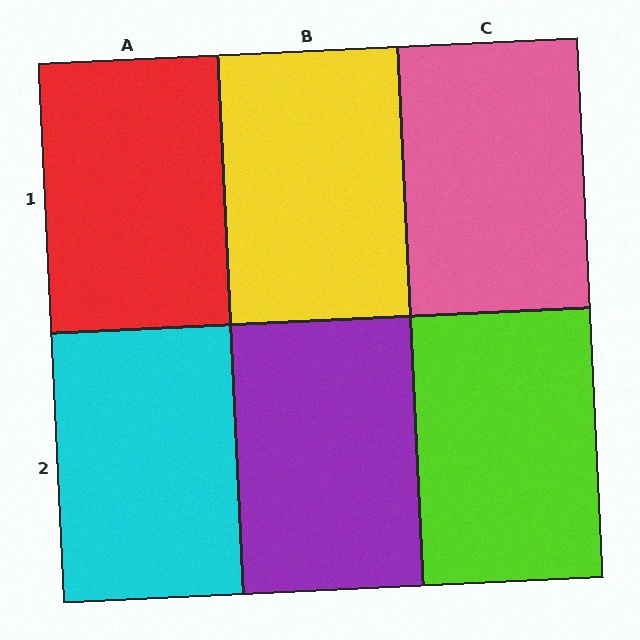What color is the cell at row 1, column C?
Pink.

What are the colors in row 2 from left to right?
Cyan, purple, lime.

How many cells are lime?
1 cell is lime.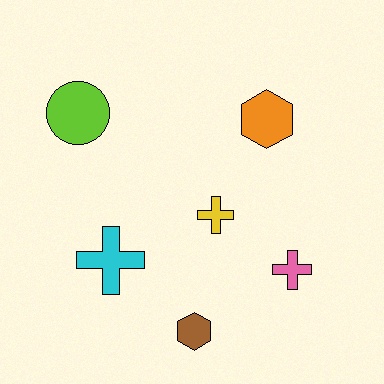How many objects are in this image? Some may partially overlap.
There are 6 objects.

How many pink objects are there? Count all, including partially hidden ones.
There is 1 pink object.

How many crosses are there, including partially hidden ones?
There are 3 crosses.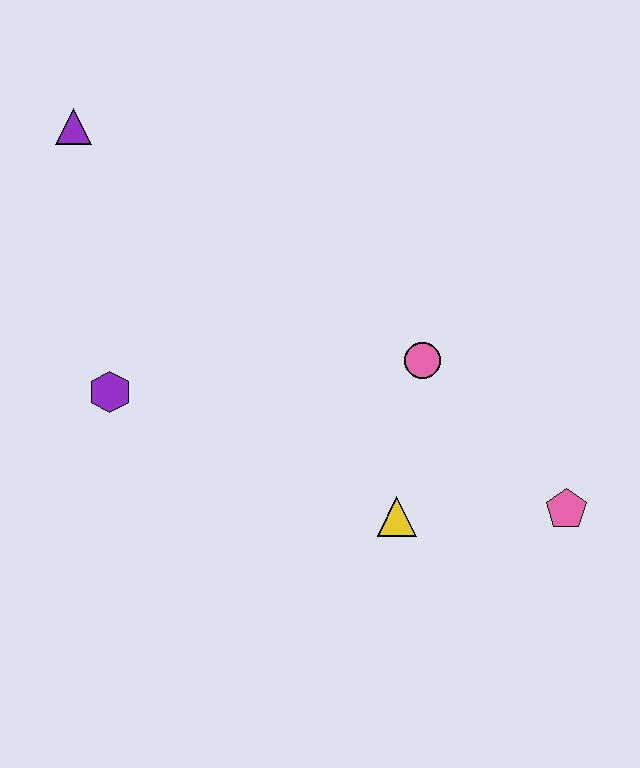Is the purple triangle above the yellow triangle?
Yes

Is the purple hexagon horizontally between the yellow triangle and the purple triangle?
Yes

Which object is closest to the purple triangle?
The purple hexagon is closest to the purple triangle.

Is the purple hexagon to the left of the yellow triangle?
Yes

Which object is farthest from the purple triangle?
The pink pentagon is farthest from the purple triangle.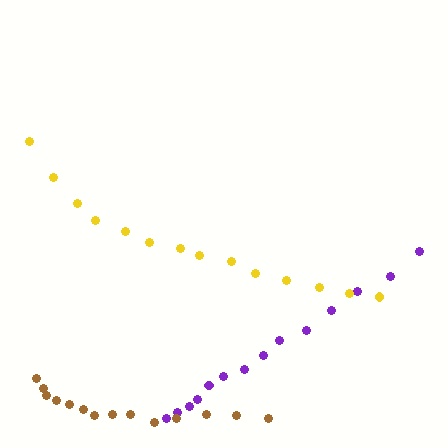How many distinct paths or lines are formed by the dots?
There are 3 distinct paths.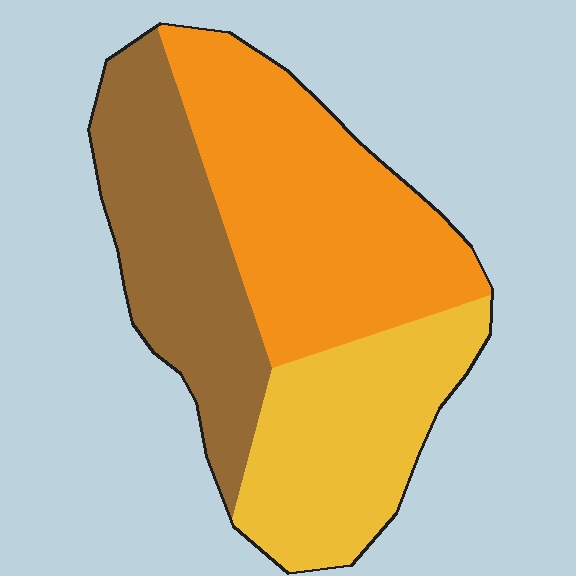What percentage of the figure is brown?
Brown takes up between a quarter and a half of the figure.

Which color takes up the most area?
Orange, at roughly 40%.